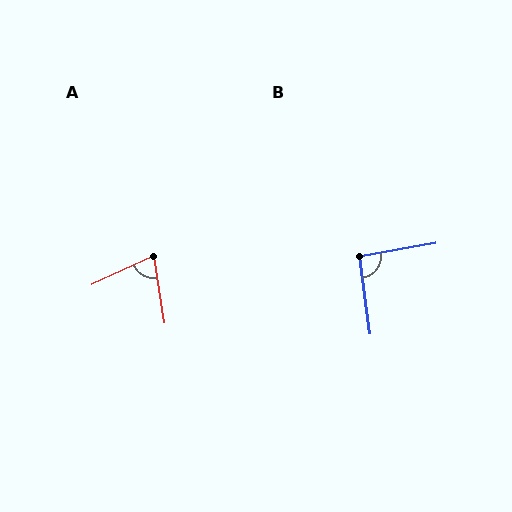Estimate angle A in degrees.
Approximately 74 degrees.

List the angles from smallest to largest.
A (74°), B (92°).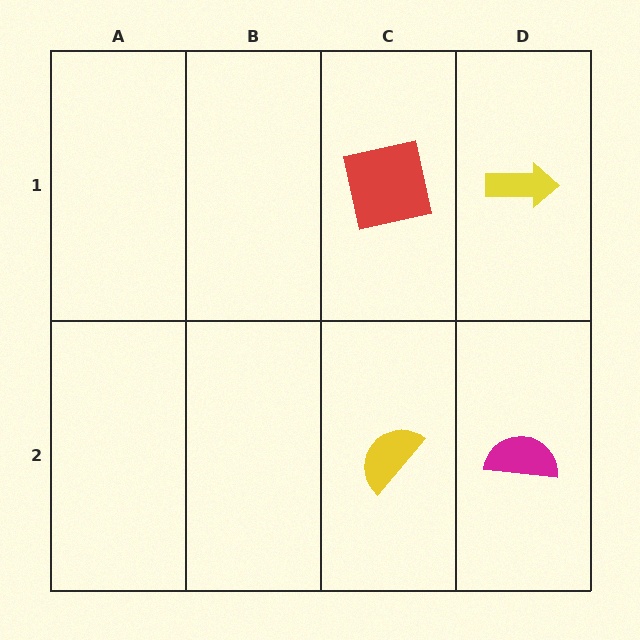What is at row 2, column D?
A magenta semicircle.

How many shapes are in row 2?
2 shapes.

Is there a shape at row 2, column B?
No, that cell is empty.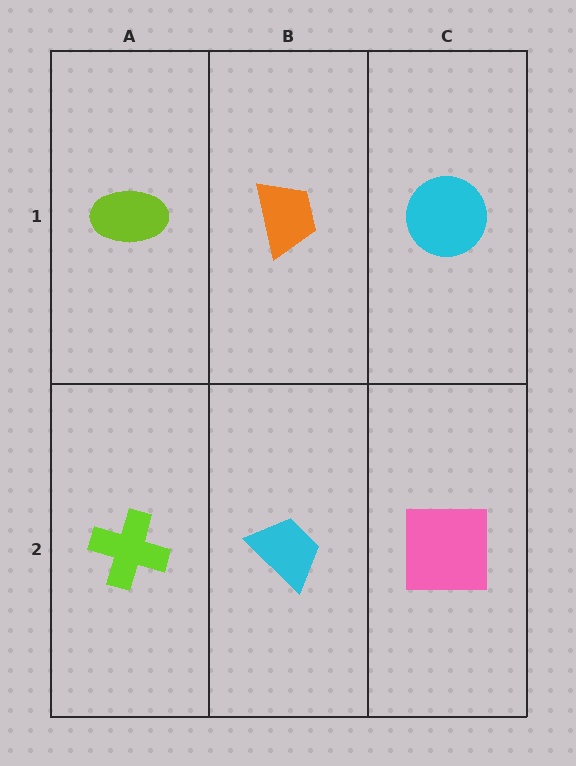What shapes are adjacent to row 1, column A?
A lime cross (row 2, column A), an orange trapezoid (row 1, column B).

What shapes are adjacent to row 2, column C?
A cyan circle (row 1, column C), a cyan trapezoid (row 2, column B).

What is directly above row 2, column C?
A cyan circle.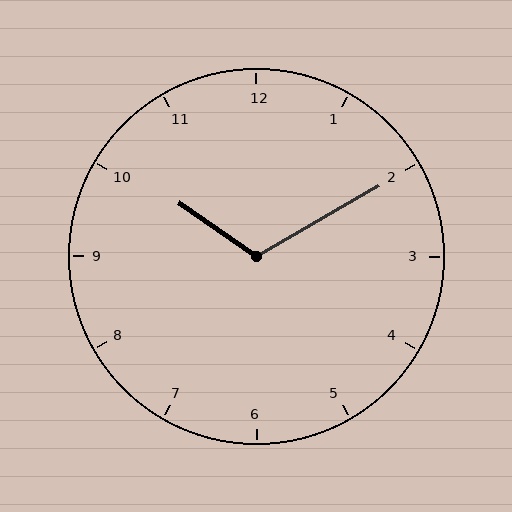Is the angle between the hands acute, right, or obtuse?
It is obtuse.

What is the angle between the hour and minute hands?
Approximately 115 degrees.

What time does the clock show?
10:10.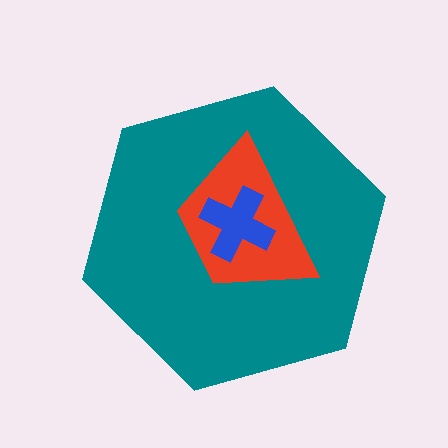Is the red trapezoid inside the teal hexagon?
Yes.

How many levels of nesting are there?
3.